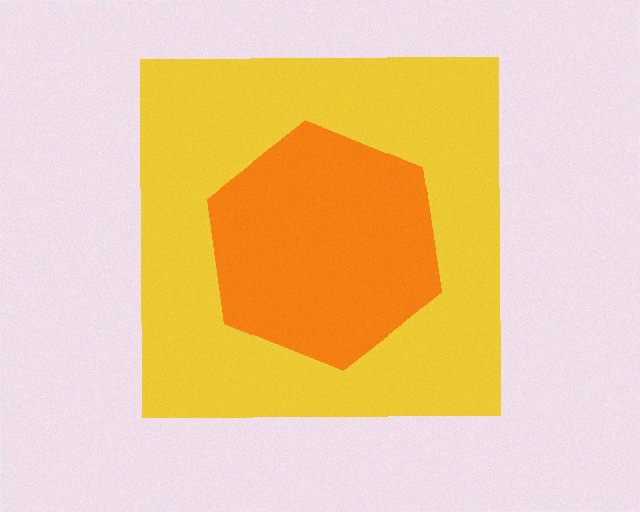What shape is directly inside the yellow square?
The orange hexagon.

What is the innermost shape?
The orange hexagon.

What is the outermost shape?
The yellow square.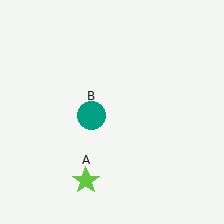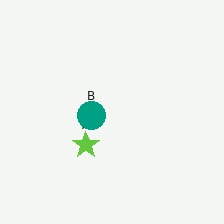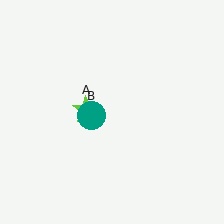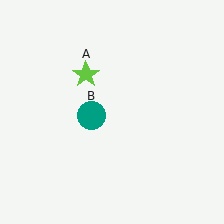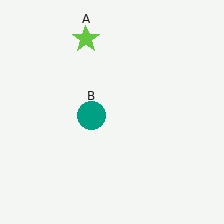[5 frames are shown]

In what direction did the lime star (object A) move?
The lime star (object A) moved up.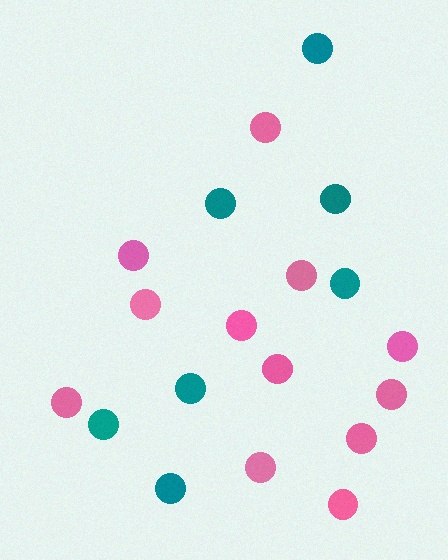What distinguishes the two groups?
There are 2 groups: one group of pink circles (12) and one group of teal circles (7).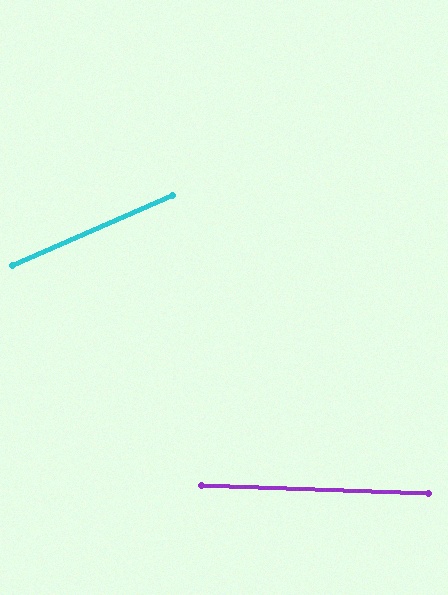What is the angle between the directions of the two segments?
Approximately 26 degrees.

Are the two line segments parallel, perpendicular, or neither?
Neither parallel nor perpendicular — they differ by about 26°.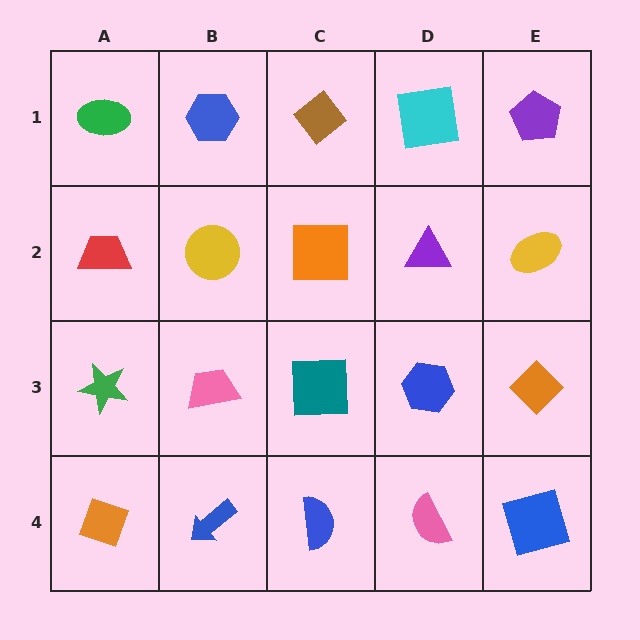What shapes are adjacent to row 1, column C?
An orange square (row 2, column C), a blue hexagon (row 1, column B), a cyan square (row 1, column D).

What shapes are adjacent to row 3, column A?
A red trapezoid (row 2, column A), an orange diamond (row 4, column A), a pink trapezoid (row 3, column B).